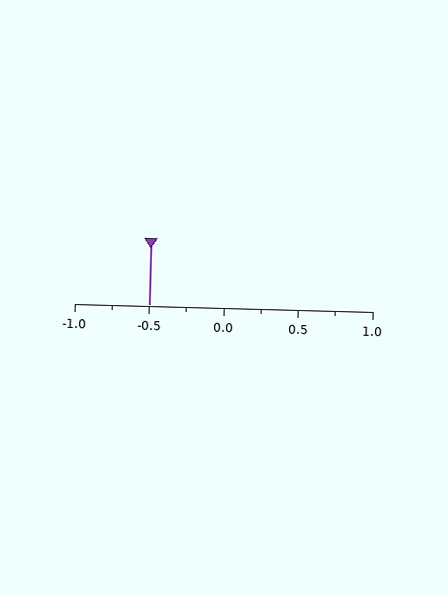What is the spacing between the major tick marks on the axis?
The major ticks are spaced 0.5 apart.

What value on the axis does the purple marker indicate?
The marker indicates approximately -0.5.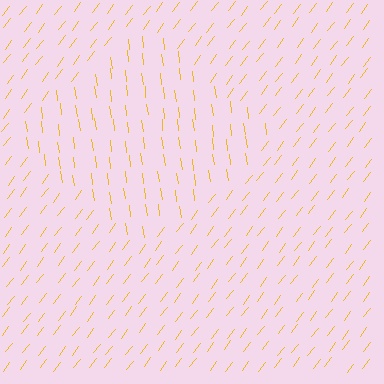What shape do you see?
I see a diamond.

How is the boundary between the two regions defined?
The boundary is defined purely by a change in line orientation (approximately 45 degrees difference). All lines are the same color and thickness.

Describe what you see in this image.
The image is filled with small yellow line segments. A diamond region in the image has lines oriented differently from the surrounding lines, creating a visible texture boundary.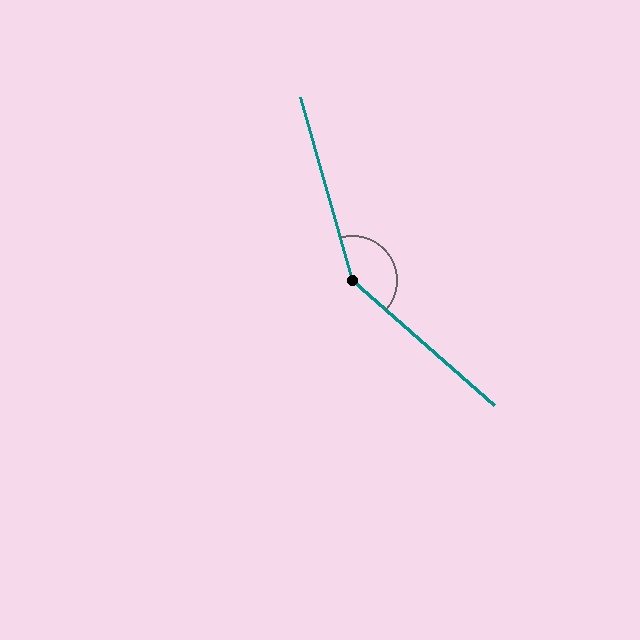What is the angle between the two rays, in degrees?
Approximately 147 degrees.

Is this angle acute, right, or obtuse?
It is obtuse.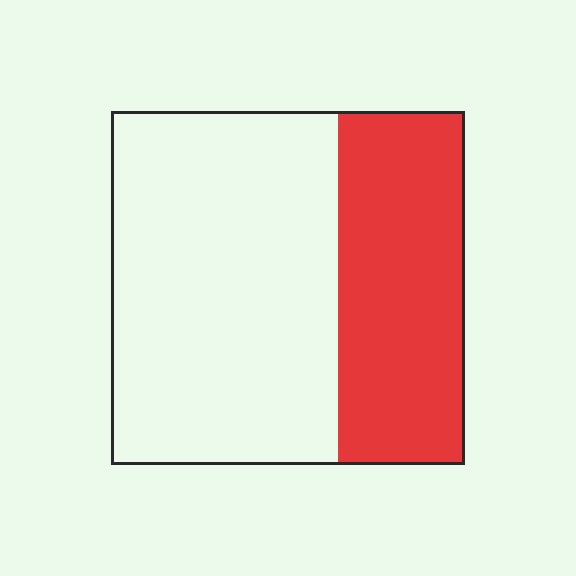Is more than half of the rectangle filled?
No.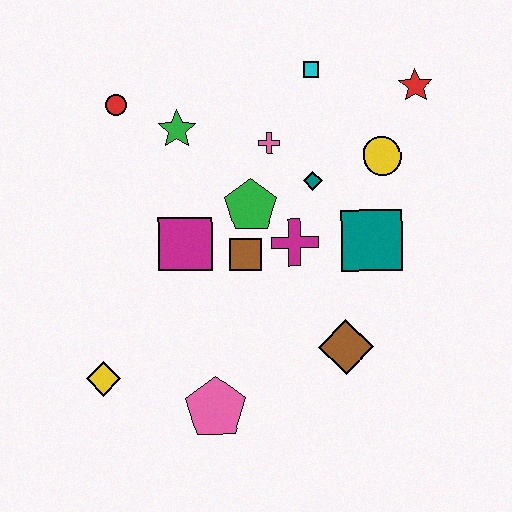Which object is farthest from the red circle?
The brown diamond is farthest from the red circle.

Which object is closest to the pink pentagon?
The yellow diamond is closest to the pink pentagon.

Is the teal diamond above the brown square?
Yes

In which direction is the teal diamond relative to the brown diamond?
The teal diamond is above the brown diamond.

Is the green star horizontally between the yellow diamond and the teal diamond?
Yes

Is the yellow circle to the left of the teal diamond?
No